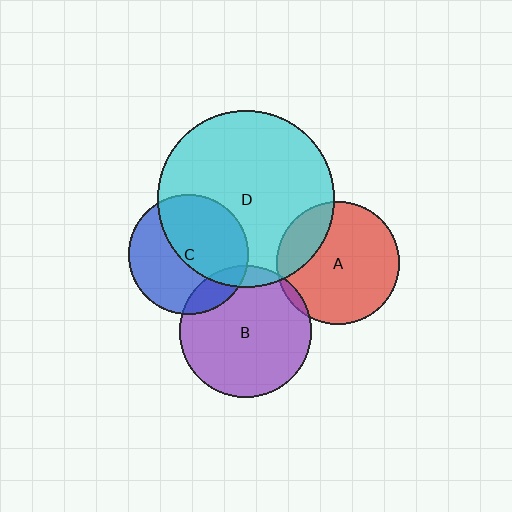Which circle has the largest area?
Circle D (cyan).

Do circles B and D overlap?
Yes.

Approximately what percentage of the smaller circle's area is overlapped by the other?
Approximately 10%.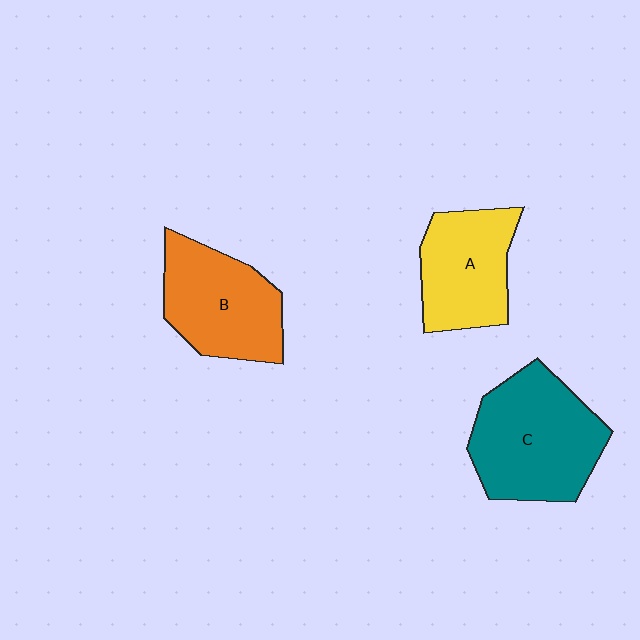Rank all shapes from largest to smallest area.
From largest to smallest: C (teal), B (orange), A (yellow).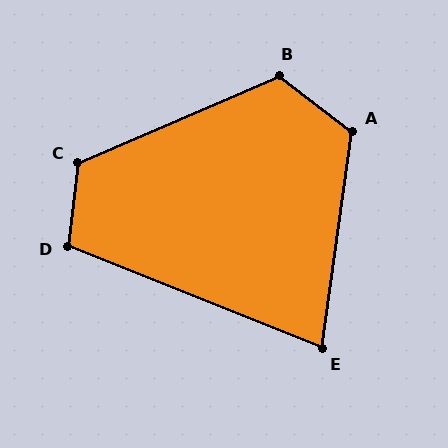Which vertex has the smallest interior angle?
E, at approximately 76 degrees.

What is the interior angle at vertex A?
Approximately 119 degrees (obtuse).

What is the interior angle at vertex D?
Approximately 104 degrees (obtuse).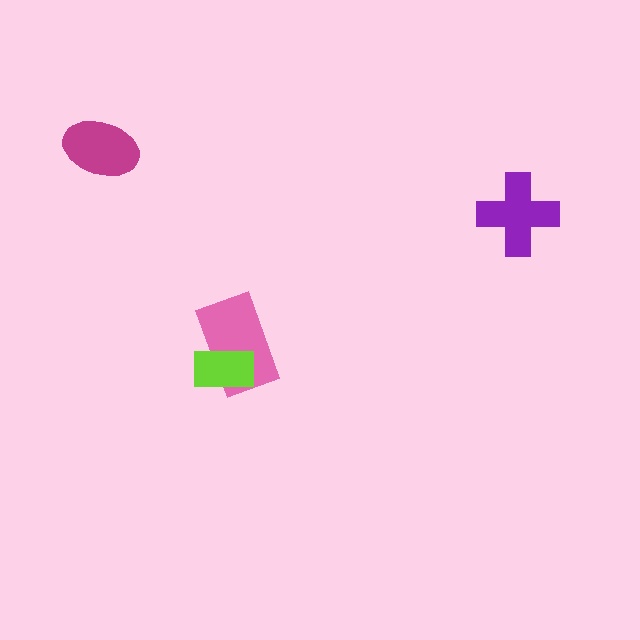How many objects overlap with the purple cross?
0 objects overlap with the purple cross.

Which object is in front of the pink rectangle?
The lime rectangle is in front of the pink rectangle.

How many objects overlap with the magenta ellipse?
0 objects overlap with the magenta ellipse.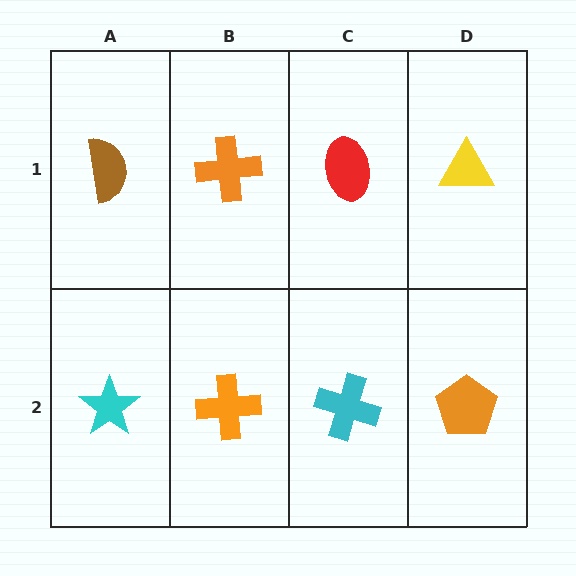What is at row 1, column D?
A yellow triangle.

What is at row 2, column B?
An orange cross.